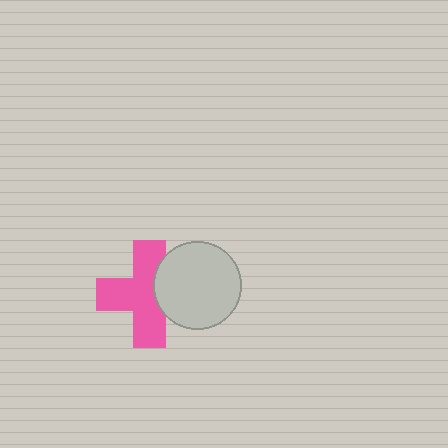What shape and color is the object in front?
The object in front is a light gray circle.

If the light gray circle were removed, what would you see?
You would see the complete pink cross.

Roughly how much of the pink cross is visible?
Most of it is visible (roughly 70%).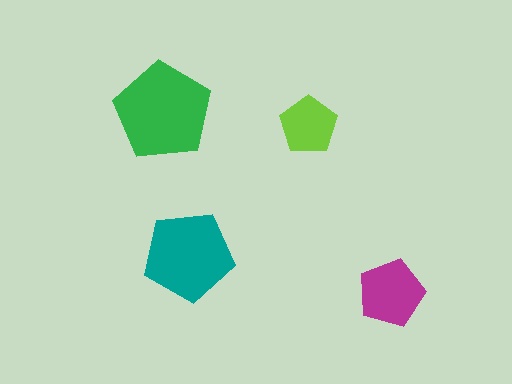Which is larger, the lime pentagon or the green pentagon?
The green one.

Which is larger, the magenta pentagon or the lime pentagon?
The magenta one.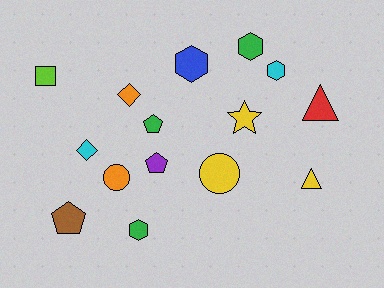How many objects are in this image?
There are 15 objects.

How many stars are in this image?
There is 1 star.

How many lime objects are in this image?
There is 1 lime object.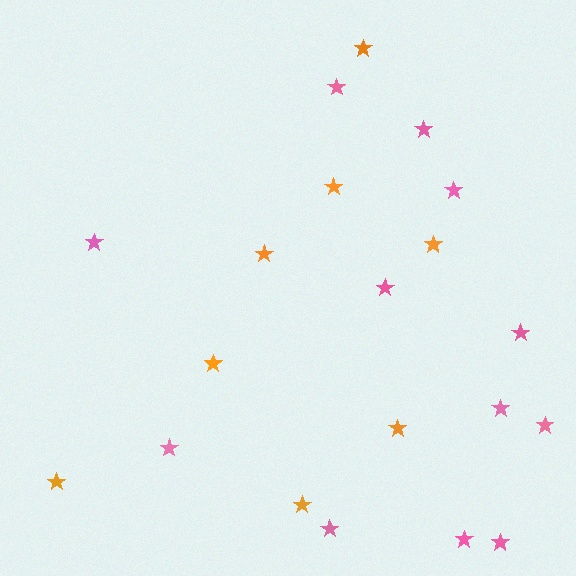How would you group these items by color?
There are 2 groups: one group of orange stars (8) and one group of pink stars (12).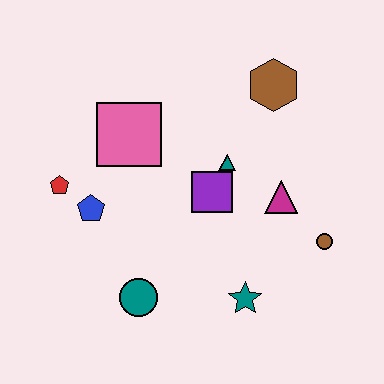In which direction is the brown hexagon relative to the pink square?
The brown hexagon is to the right of the pink square.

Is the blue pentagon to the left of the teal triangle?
Yes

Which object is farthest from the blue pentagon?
The brown circle is farthest from the blue pentagon.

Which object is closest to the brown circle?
The magenta triangle is closest to the brown circle.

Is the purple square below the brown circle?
No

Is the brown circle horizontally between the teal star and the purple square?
No